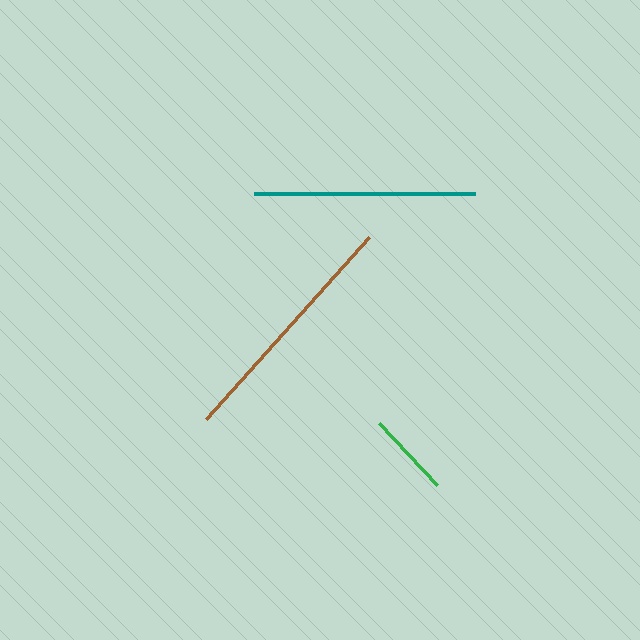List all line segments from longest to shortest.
From longest to shortest: brown, teal, green.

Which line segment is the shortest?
The green line is the shortest at approximately 84 pixels.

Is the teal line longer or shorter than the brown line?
The brown line is longer than the teal line.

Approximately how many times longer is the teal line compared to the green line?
The teal line is approximately 2.6 times the length of the green line.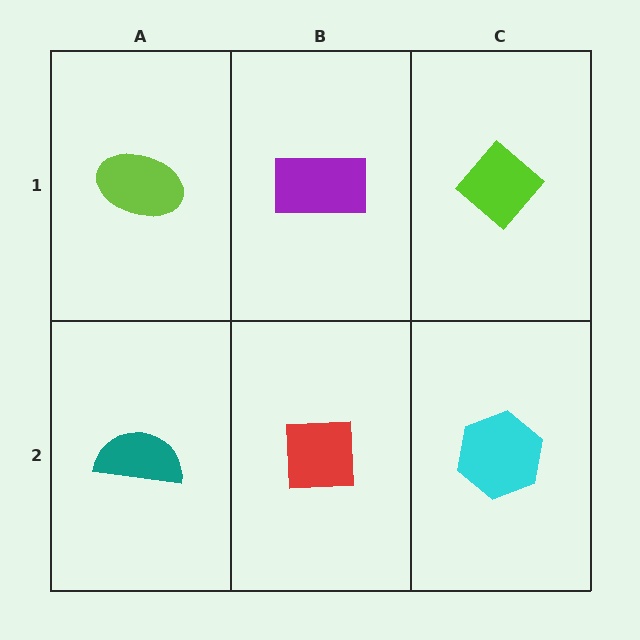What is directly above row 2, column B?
A purple rectangle.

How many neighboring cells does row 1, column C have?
2.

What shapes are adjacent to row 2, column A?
A lime ellipse (row 1, column A), a red square (row 2, column B).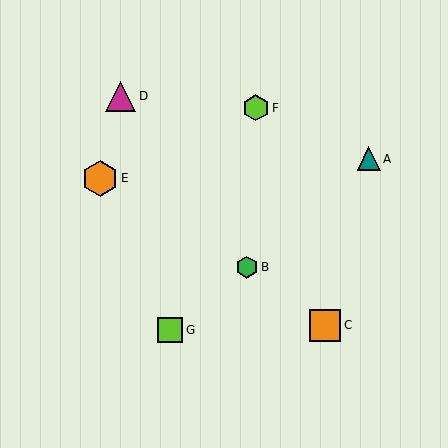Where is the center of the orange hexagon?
The center of the orange hexagon is at (100, 178).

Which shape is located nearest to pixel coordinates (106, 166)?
The orange hexagon (labeled E) at (100, 178) is nearest to that location.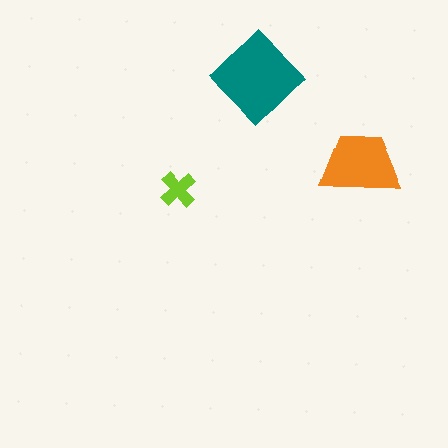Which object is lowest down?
The lime cross is bottommost.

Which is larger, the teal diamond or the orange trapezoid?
The teal diamond.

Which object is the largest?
The teal diamond.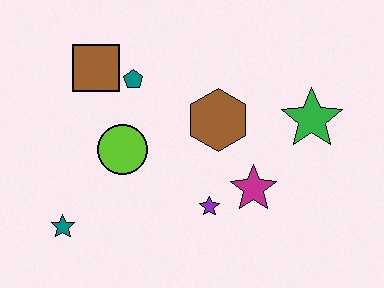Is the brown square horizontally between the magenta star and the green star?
No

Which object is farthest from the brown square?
The green star is farthest from the brown square.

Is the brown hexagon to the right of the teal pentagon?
Yes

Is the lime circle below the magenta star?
No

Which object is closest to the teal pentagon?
The brown square is closest to the teal pentagon.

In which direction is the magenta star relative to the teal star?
The magenta star is to the right of the teal star.